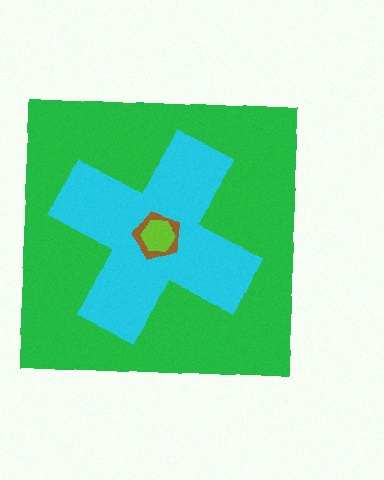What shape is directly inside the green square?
The cyan cross.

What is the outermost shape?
The green square.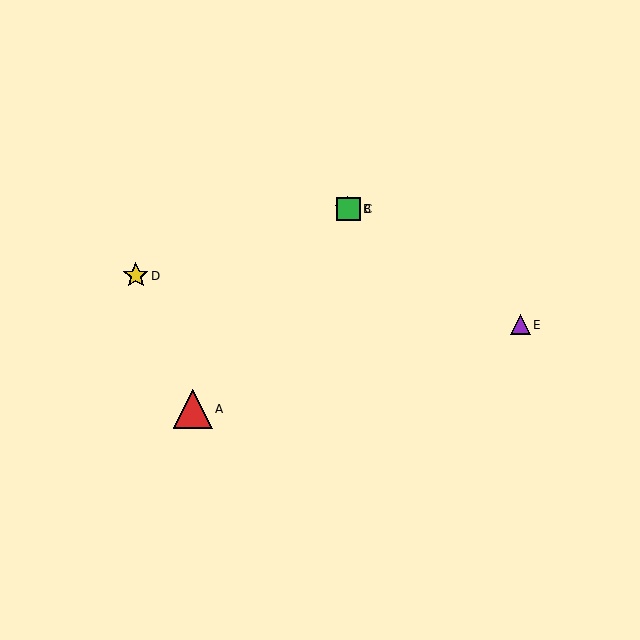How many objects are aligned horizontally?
2 objects (B, C) are aligned horizontally.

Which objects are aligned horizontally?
Objects B, C are aligned horizontally.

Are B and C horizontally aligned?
Yes, both are at y≈209.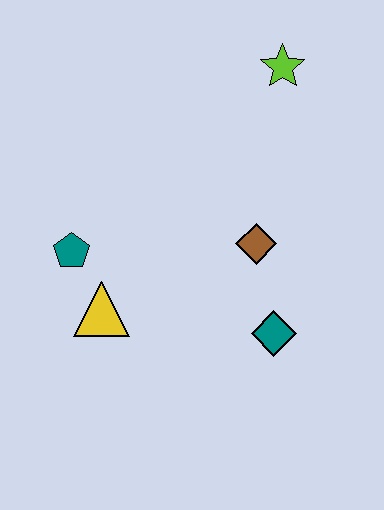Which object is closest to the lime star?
The brown diamond is closest to the lime star.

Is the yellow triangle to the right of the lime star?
No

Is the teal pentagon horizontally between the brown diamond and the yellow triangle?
No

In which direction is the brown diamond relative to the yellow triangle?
The brown diamond is to the right of the yellow triangle.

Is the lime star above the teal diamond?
Yes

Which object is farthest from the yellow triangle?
The lime star is farthest from the yellow triangle.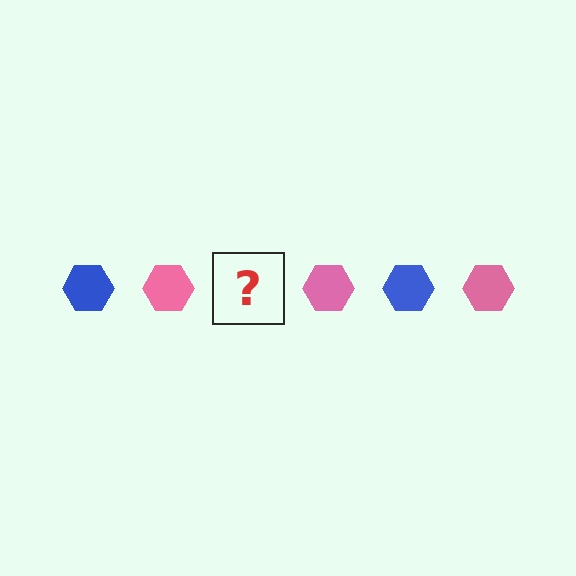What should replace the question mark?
The question mark should be replaced with a blue hexagon.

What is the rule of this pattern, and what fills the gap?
The rule is that the pattern cycles through blue, pink hexagons. The gap should be filled with a blue hexagon.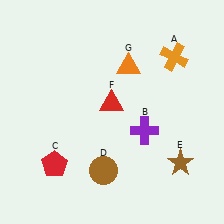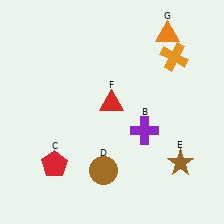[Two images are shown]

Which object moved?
The orange triangle (G) moved right.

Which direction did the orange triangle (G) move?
The orange triangle (G) moved right.